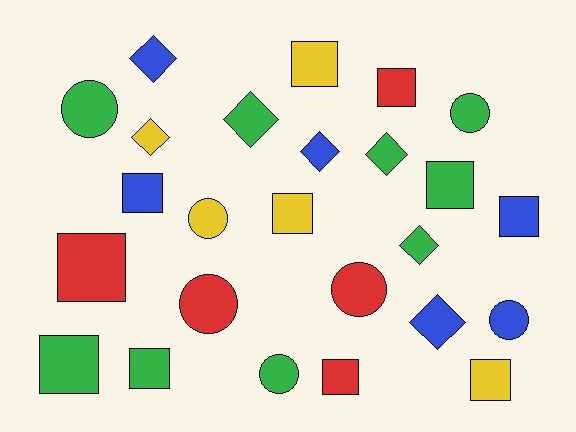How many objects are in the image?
There are 25 objects.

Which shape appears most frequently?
Square, with 11 objects.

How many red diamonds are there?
There are no red diamonds.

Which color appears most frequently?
Green, with 9 objects.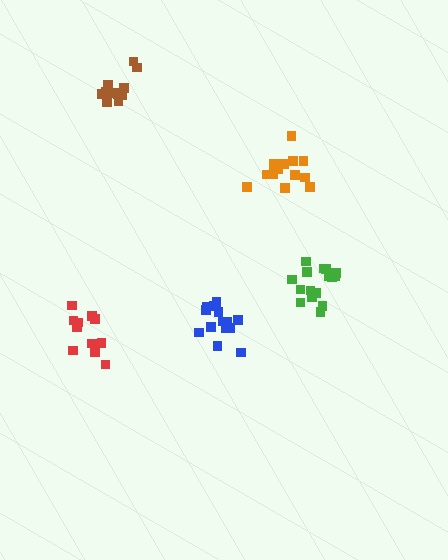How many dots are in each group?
Group 1: 16 dots, Group 2: 12 dots, Group 3: 11 dots, Group 4: 14 dots, Group 5: 14 dots (67 total).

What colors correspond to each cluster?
The clusters are colored: green, brown, red, blue, orange.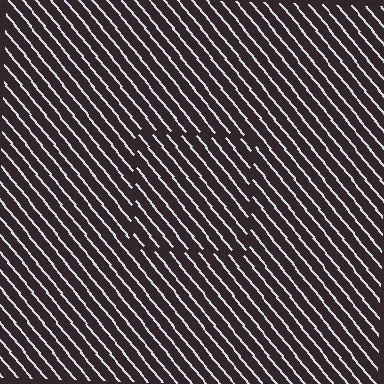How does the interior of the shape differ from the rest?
The interior of the shape contains the same grating, shifted by half a period — the contour is defined by the phase discontinuity where line-ends from the inner and outer gratings abut.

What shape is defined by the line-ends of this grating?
An illusory square. The interior of the shape contains the same grating, shifted by half a period — the contour is defined by the phase discontinuity where line-ends from the inner and outer gratings abut.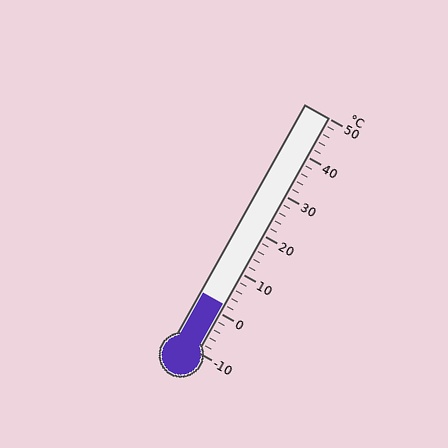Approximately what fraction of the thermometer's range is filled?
The thermometer is filled to approximately 20% of its range.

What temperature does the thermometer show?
The thermometer shows approximately 2°C.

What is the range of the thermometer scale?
The thermometer scale ranges from -10°C to 50°C.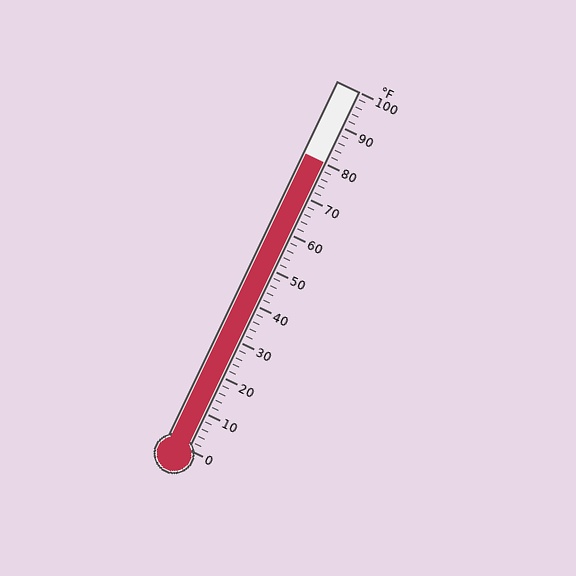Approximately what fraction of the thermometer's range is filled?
The thermometer is filled to approximately 80% of its range.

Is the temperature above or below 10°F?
The temperature is above 10°F.